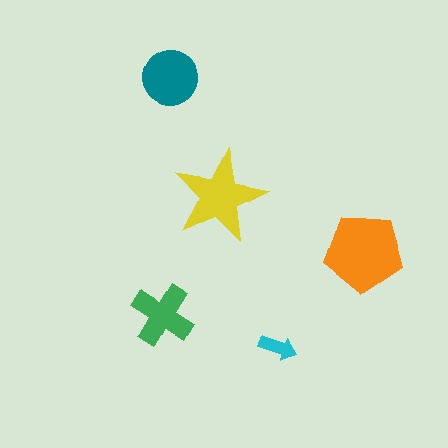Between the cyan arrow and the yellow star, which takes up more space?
The yellow star.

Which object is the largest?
The orange pentagon.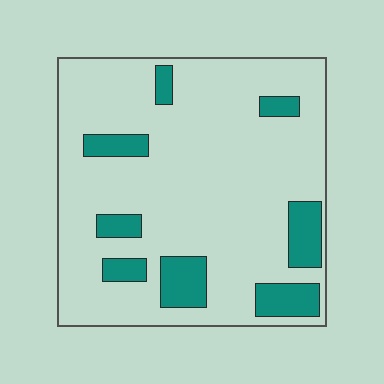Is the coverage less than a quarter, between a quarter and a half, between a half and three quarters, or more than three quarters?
Less than a quarter.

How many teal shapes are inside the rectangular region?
8.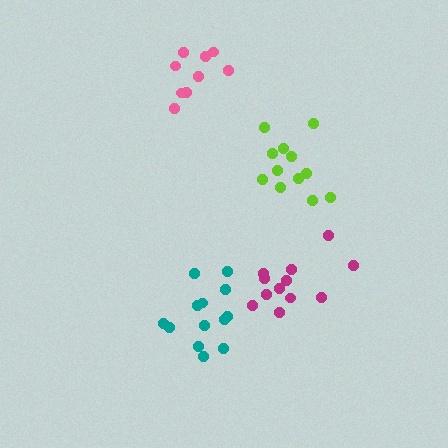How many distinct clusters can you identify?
There are 4 distinct clusters.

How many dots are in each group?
Group 1: 13 dots, Group 2: 9 dots, Group 3: 12 dots, Group 4: 12 dots (46 total).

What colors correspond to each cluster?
The clusters are colored: teal, pink, lime, magenta.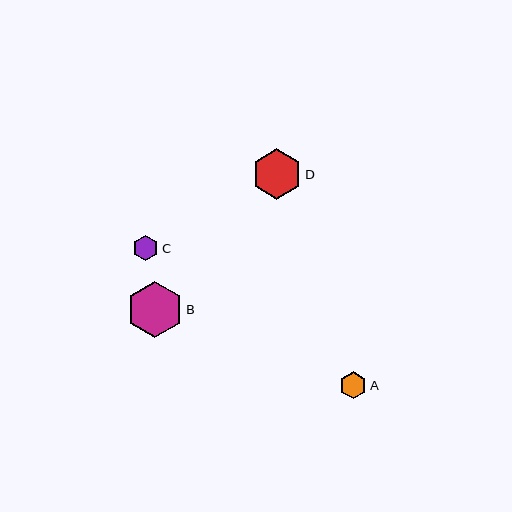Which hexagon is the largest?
Hexagon B is the largest with a size of approximately 56 pixels.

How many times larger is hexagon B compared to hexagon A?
Hexagon B is approximately 2.1 times the size of hexagon A.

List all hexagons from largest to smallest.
From largest to smallest: B, D, A, C.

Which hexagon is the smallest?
Hexagon C is the smallest with a size of approximately 26 pixels.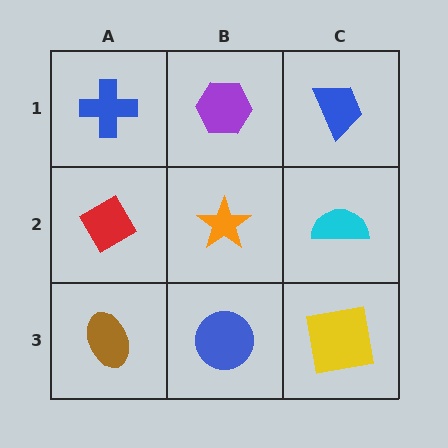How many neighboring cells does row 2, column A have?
3.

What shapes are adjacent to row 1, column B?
An orange star (row 2, column B), a blue cross (row 1, column A), a blue trapezoid (row 1, column C).